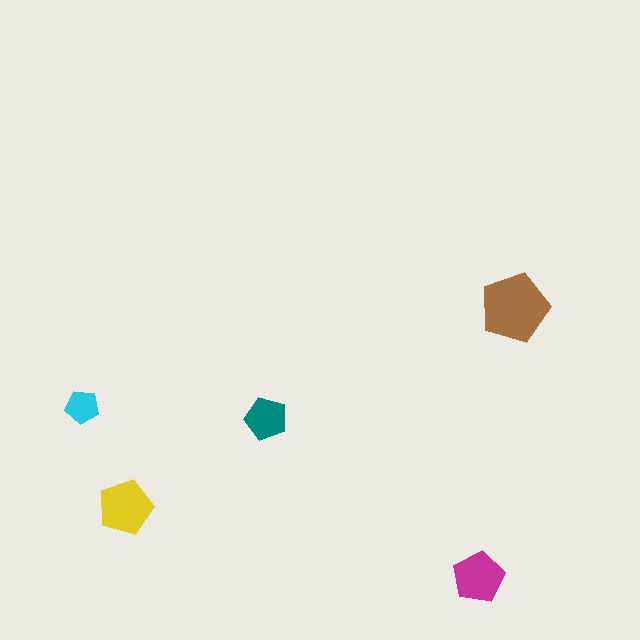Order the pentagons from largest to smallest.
the brown one, the yellow one, the magenta one, the teal one, the cyan one.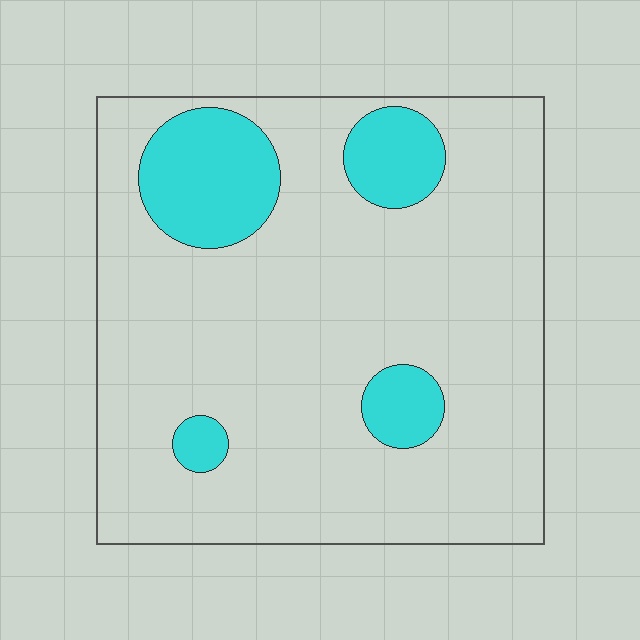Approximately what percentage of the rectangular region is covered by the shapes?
Approximately 15%.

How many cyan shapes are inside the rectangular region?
4.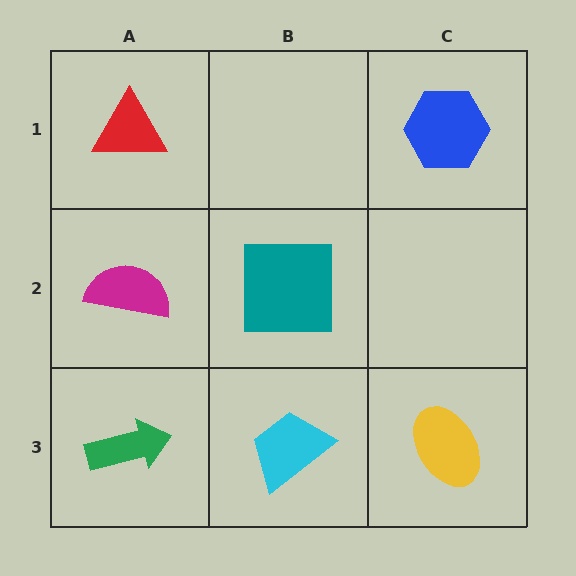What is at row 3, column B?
A cyan trapezoid.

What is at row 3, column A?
A green arrow.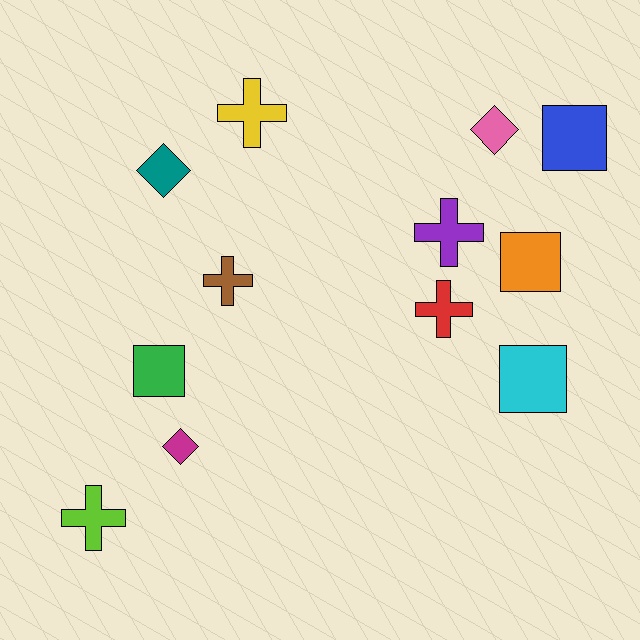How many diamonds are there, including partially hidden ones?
There are 3 diamonds.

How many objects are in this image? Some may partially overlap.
There are 12 objects.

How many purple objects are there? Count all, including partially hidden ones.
There is 1 purple object.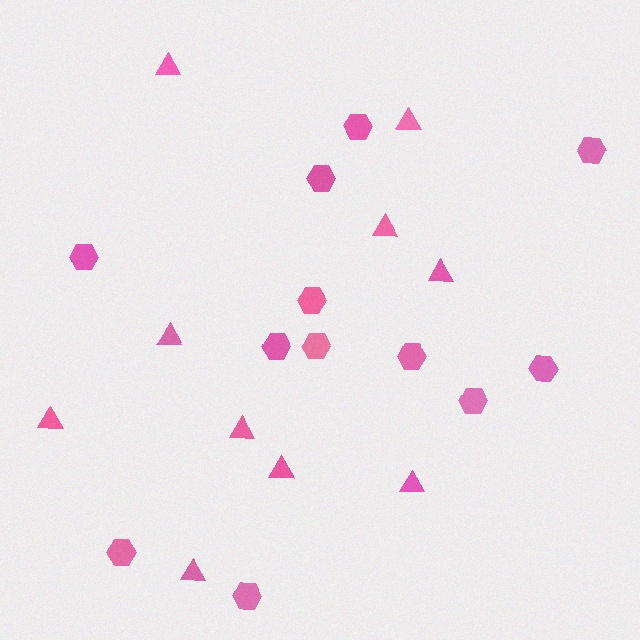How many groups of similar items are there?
There are 2 groups: one group of triangles (10) and one group of hexagons (12).